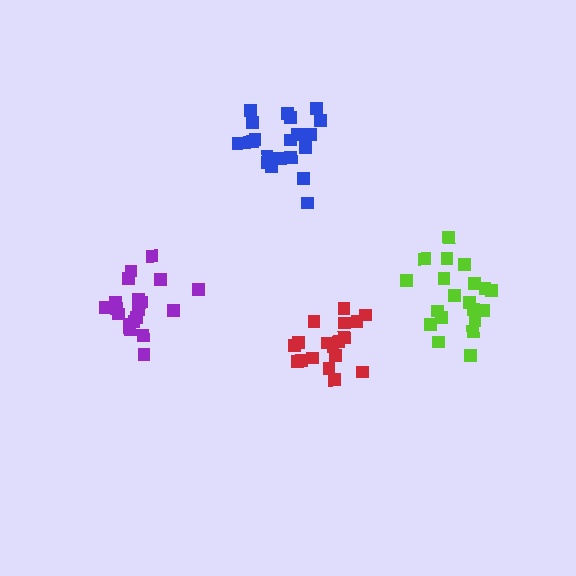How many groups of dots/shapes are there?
There are 4 groups.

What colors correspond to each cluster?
The clusters are colored: purple, lime, blue, red.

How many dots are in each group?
Group 1: 20 dots, Group 2: 20 dots, Group 3: 21 dots, Group 4: 19 dots (80 total).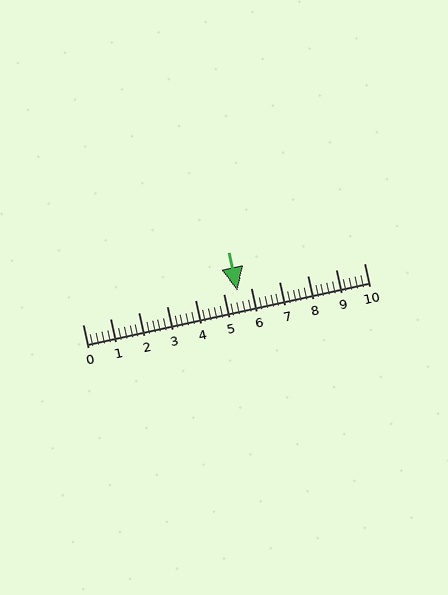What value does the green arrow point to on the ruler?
The green arrow points to approximately 5.5.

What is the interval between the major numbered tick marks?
The major tick marks are spaced 1 units apart.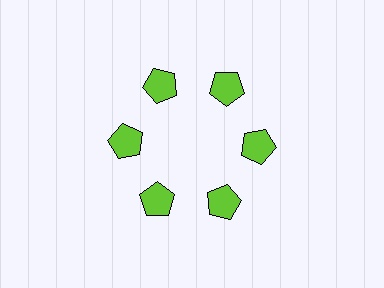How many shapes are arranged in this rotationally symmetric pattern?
There are 6 shapes, arranged in 6 groups of 1.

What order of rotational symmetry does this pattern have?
This pattern has 6-fold rotational symmetry.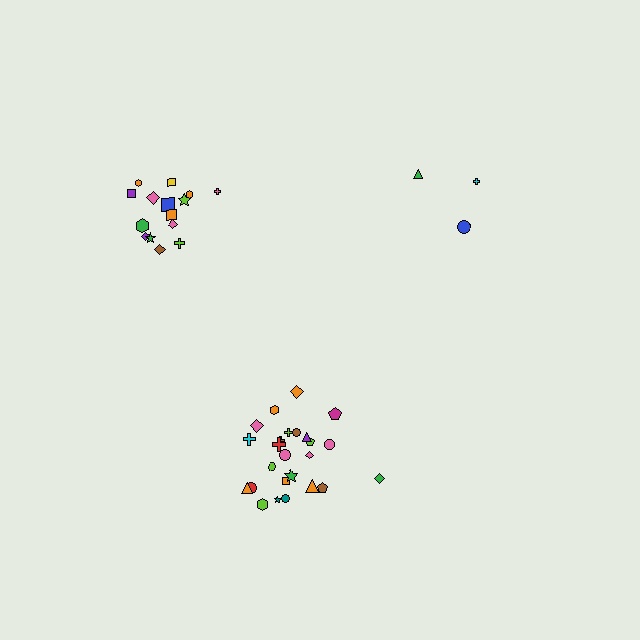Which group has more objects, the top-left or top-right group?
The top-left group.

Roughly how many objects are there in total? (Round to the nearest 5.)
Roughly 45 objects in total.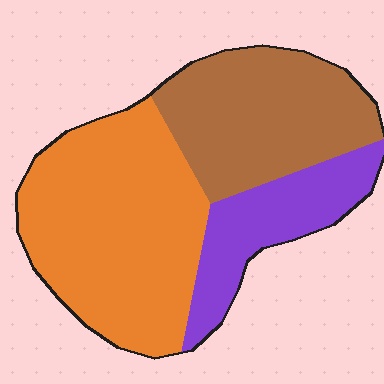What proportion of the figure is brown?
Brown takes up about one third (1/3) of the figure.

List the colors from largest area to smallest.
From largest to smallest: orange, brown, purple.